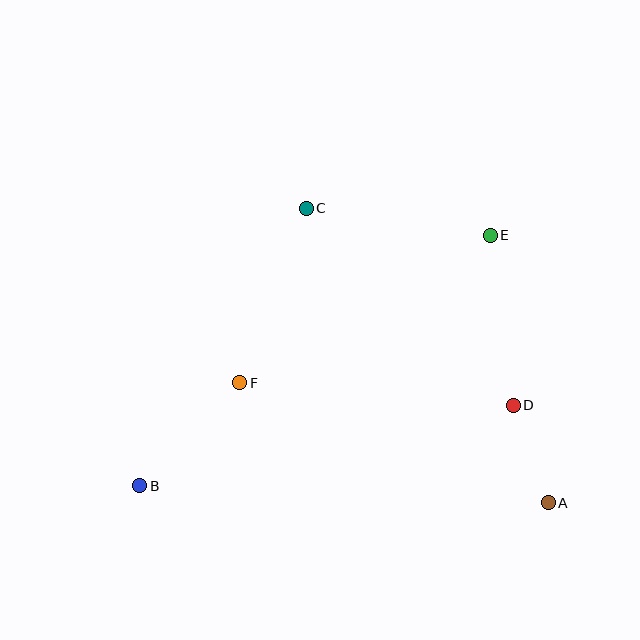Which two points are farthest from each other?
Points B and E are farthest from each other.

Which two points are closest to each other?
Points A and D are closest to each other.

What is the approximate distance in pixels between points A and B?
The distance between A and B is approximately 409 pixels.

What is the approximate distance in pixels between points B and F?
The distance between B and F is approximately 144 pixels.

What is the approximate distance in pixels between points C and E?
The distance between C and E is approximately 186 pixels.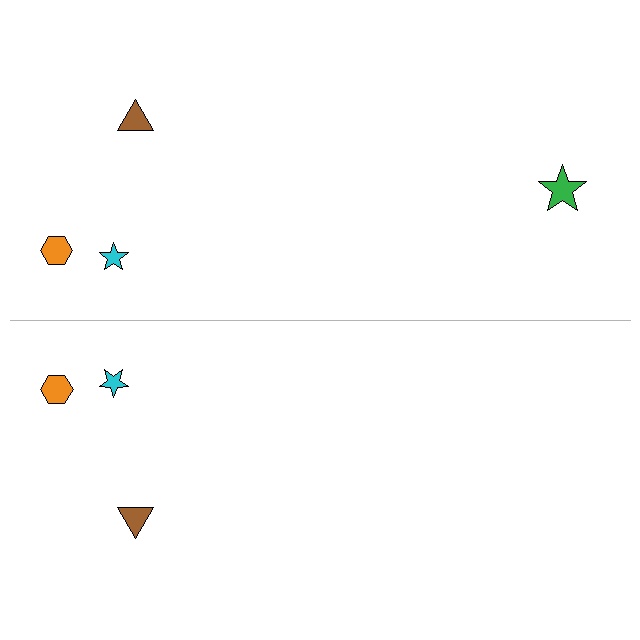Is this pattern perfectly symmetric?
No, the pattern is not perfectly symmetric. A green star is missing from the bottom side.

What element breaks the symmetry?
A green star is missing from the bottom side.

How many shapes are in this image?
There are 7 shapes in this image.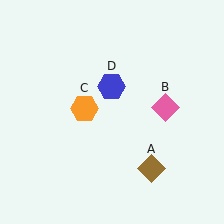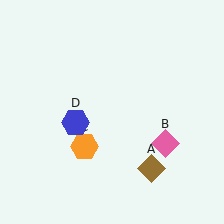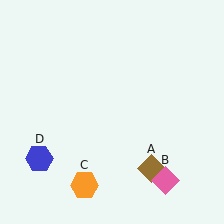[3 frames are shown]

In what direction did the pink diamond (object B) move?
The pink diamond (object B) moved down.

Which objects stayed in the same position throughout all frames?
Brown diamond (object A) remained stationary.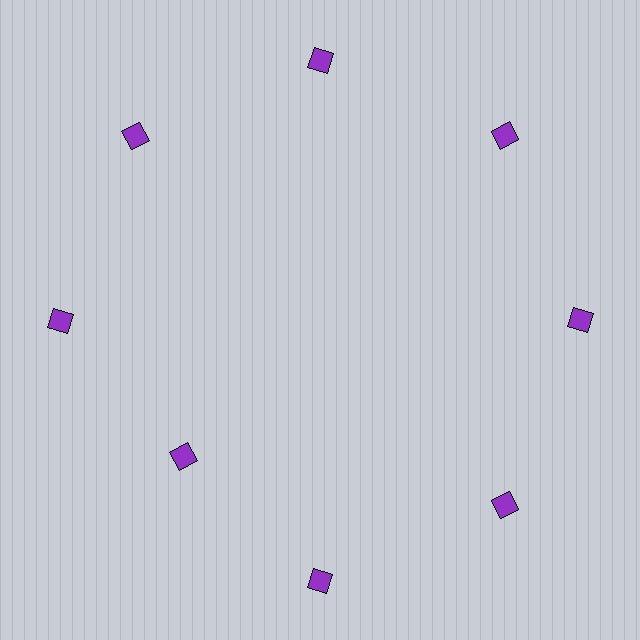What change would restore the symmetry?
The symmetry would be restored by moving it outward, back onto the ring so that all 8 diamonds sit at equal angles and equal distance from the center.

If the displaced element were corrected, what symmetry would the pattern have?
It would have 8-fold rotational symmetry — the pattern would map onto itself every 45 degrees.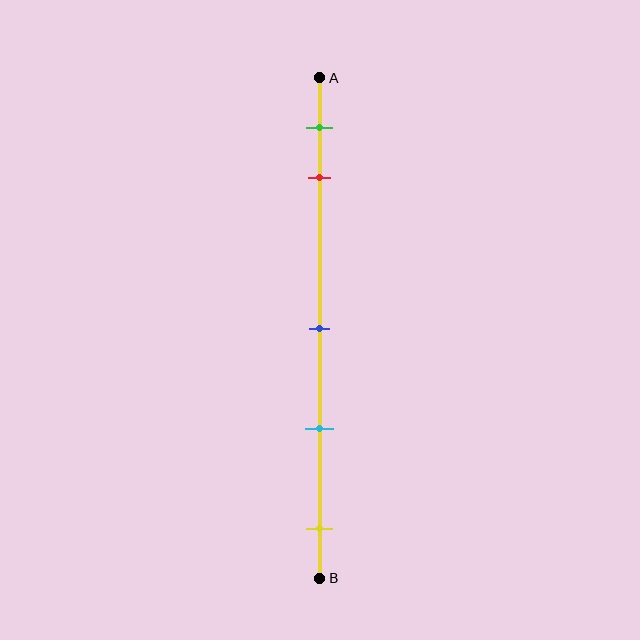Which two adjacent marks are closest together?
The green and red marks are the closest adjacent pair.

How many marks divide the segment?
There are 5 marks dividing the segment.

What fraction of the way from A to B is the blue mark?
The blue mark is approximately 50% (0.5) of the way from A to B.